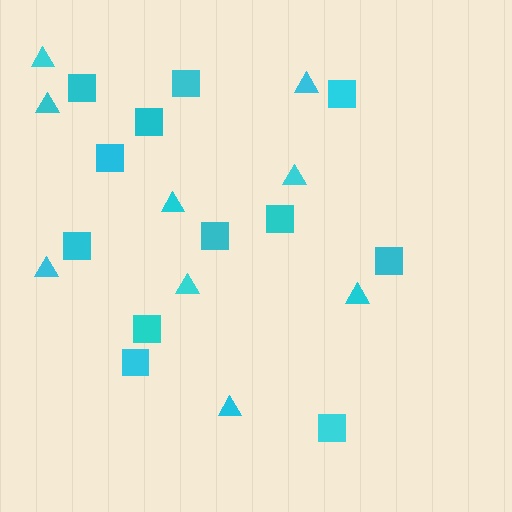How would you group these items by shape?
There are 2 groups: one group of squares (12) and one group of triangles (9).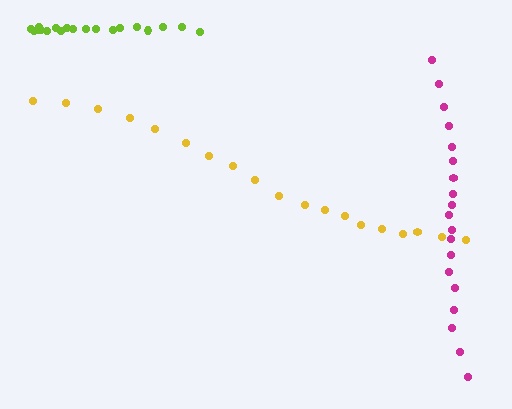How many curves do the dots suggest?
There are 3 distinct paths.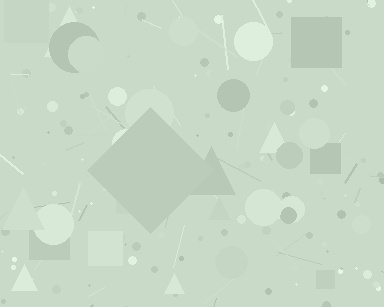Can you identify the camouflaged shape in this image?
The camouflaged shape is a diamond.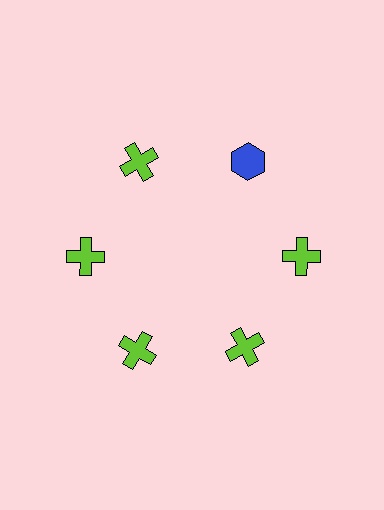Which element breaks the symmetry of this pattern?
The blue hexagon at roughly the 1 o'clock position breaks the symmetry. All other shapes are lime crosses.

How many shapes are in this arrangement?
There are 6 shapes arranged in a ring pattern.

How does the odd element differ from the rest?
It differs in both color (blue instead of lime) and shape (hexagon instead of cross).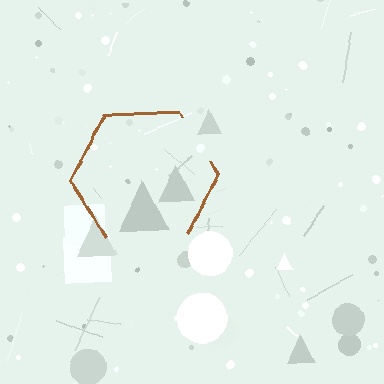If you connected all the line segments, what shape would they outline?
They would outline a hexagon.